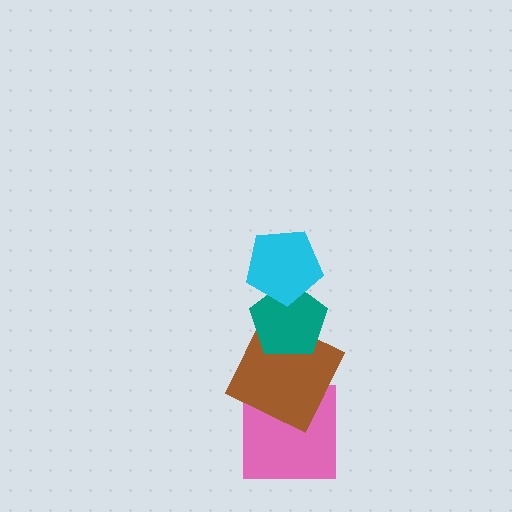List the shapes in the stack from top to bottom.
From top to bottom: the cyan pentagon, the teal pentagon, the brown square, the pink square.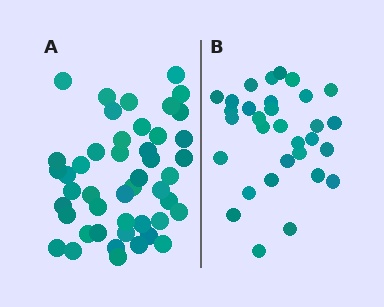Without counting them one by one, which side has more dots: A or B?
Region A (the left region) has more dots.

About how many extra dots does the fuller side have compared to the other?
Region A has approximately 15 more dots than region B.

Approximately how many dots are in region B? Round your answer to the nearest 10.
About 30 dots. (The exact count is 31, which rounds to 30.)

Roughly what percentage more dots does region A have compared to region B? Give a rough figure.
About 50% more.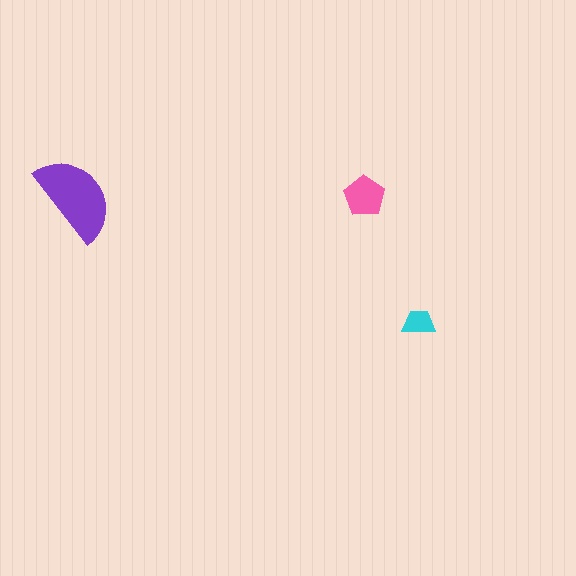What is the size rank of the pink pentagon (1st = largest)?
2nd.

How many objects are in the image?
There are 3 objects in the image.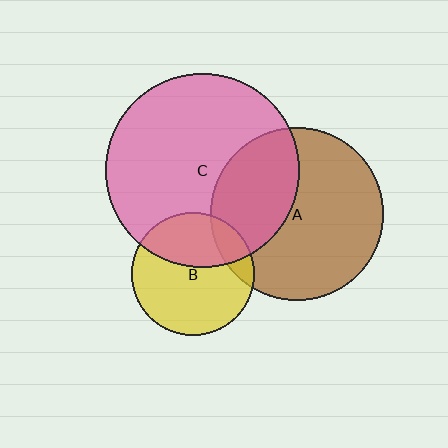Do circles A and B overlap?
Yes.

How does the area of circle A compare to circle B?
Approximately 2.0 times.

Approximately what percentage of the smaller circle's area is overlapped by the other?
Approximately 15%.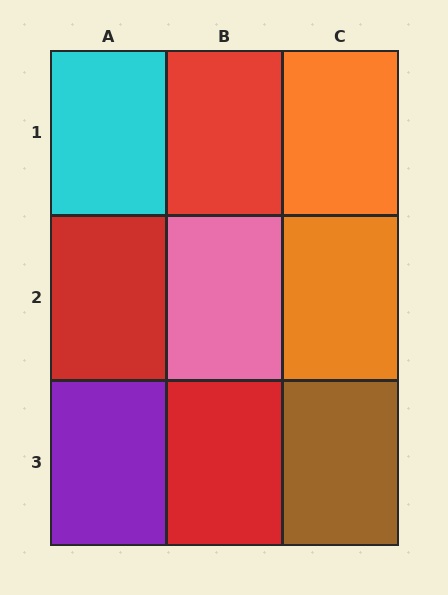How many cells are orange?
2 cells are orange.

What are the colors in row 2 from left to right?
Red, pink, orange.